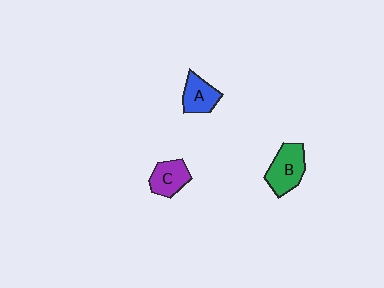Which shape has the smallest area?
Shape A (blue).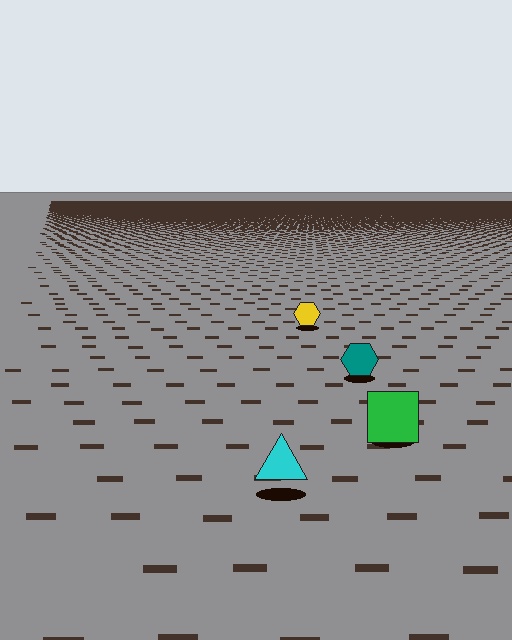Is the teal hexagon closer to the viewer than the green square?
No. The green square is closer — you can tell from the texture gradient: the ground texture is coarser near it.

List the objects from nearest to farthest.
From nearest to farthest: the cyan triangle, the green square, the teal hexagon, the yellow hexagon.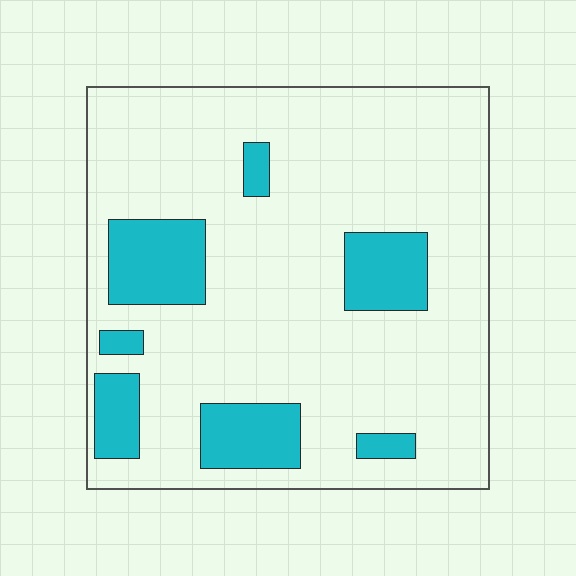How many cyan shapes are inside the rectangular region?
7.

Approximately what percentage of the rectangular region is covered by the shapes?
Approximately 20%.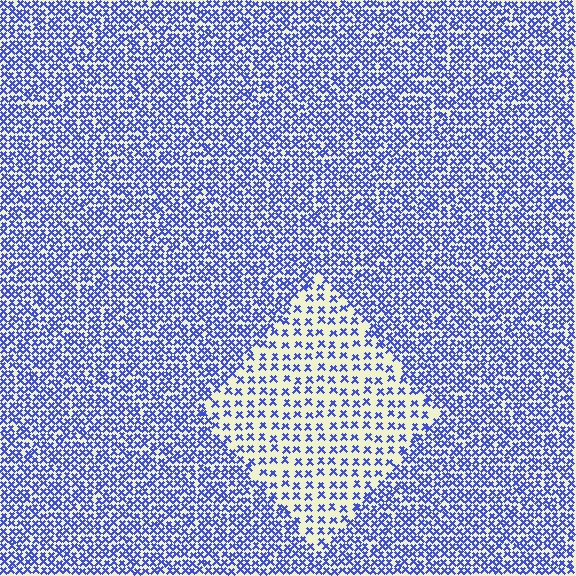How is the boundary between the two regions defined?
The boundary is defined by a change in element density (approximately 2.2x ratio). All elements are the same color, size, and shape.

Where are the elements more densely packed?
The elements are more densely packed outside the diamond boundary.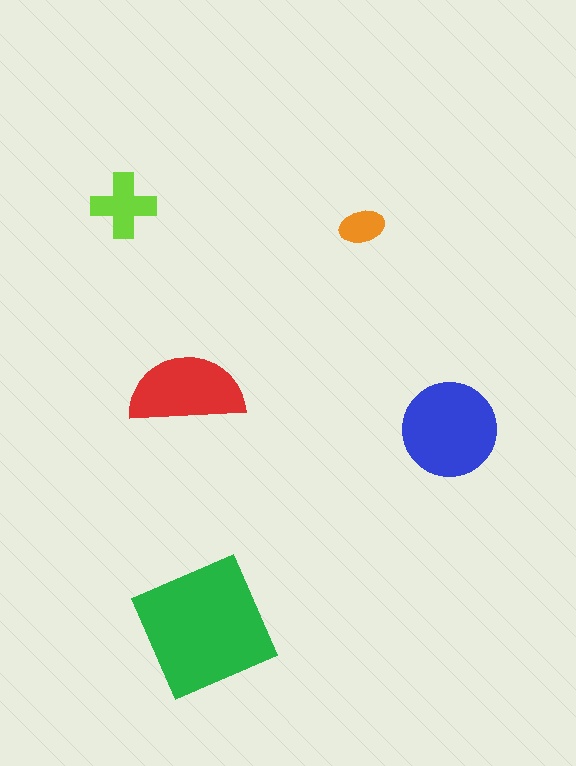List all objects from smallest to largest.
The orange ellipse, the lime cross, the red semicircle, the blue circle, the green square.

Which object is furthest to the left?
The lime cross is leftmost.